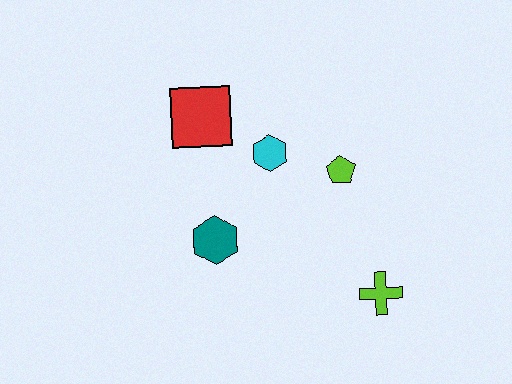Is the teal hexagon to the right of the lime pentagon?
No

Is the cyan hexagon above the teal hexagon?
Yes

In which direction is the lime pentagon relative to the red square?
The lime pentagon is to the right of the red square.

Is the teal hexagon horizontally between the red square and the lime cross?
Yes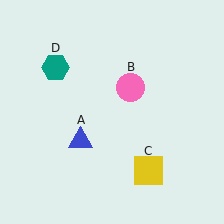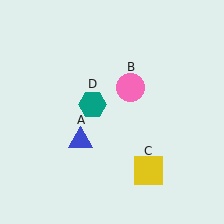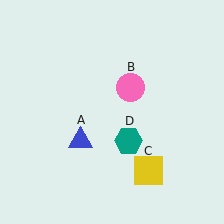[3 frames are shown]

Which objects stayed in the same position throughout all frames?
Blue triangle (object A) and pink circle (object B) and yellow square (object C) remained stationary.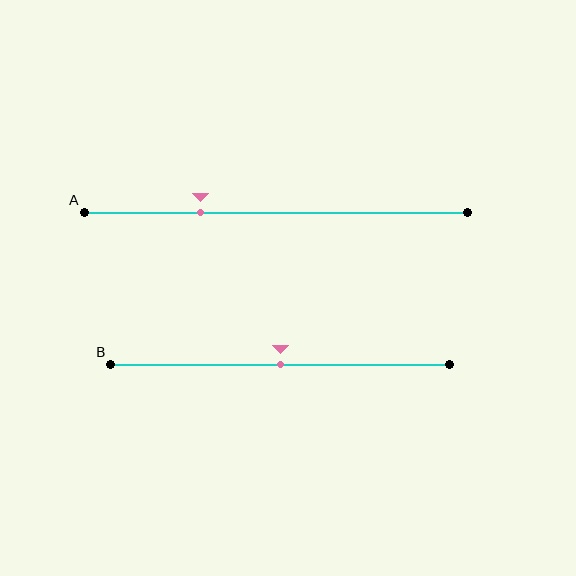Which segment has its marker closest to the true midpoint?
Segment B has its marker closest to the true midpoint.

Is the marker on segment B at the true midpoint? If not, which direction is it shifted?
Yes, the marker on segment B is at the true midpoint.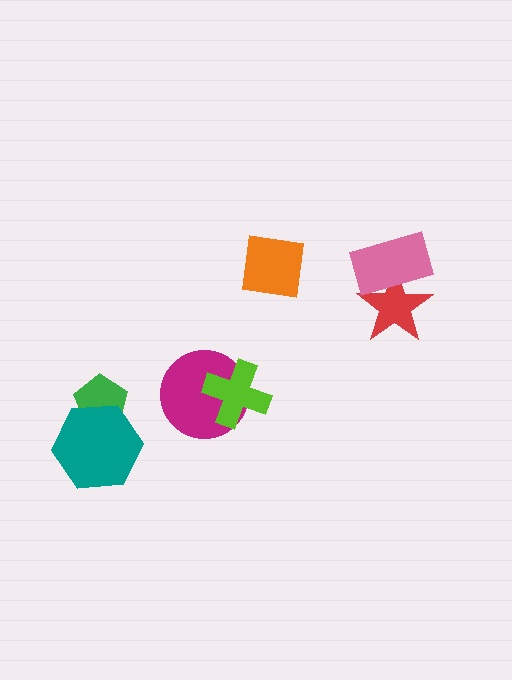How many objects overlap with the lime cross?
1 object overlaps with the lime cross.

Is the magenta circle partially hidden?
Yes, it is partially covered by another shape.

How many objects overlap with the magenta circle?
1 object overlaps with the magenta circle.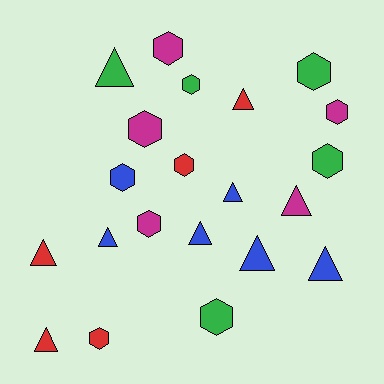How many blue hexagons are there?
There is 1 blue hexagon.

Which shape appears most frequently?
Hexagon, with 11 objects.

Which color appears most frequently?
Blue, with 6 objects.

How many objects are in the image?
There are 21 objects.